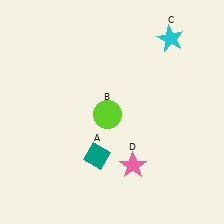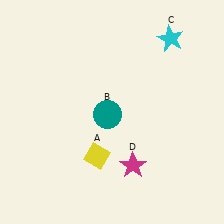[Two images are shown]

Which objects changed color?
A changed from teal to yellow. B changed from lime to teal. D changed from pink to magenta.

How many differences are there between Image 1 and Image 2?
There are 3 differences between the two images.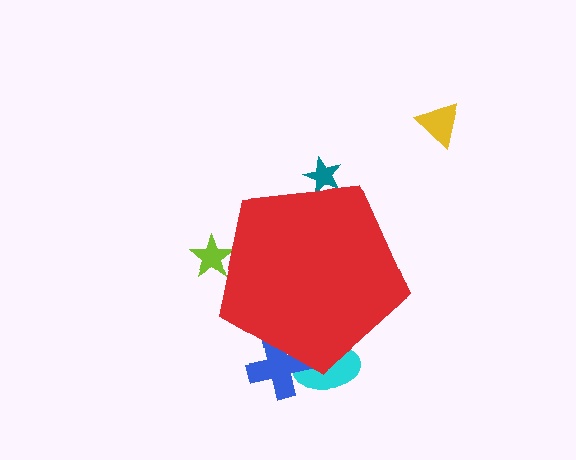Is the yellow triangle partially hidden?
No, the yellow triangle is fully visible.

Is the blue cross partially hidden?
Yes, the blue cross is partially hidden behind the red pentagon.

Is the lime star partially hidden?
Yes, the lime star is partially hidden behind the red pentagon.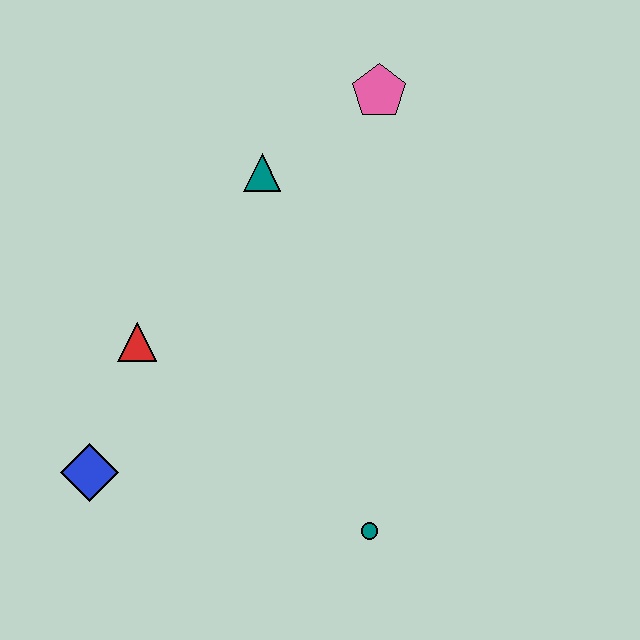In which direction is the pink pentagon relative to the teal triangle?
The pink pentagon is to the right of the teal triangle.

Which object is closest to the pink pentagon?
The teal triangle is closest to the pink pentagon.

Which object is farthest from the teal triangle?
The teal circle is farthest from the teal triangle.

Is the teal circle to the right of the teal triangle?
Yes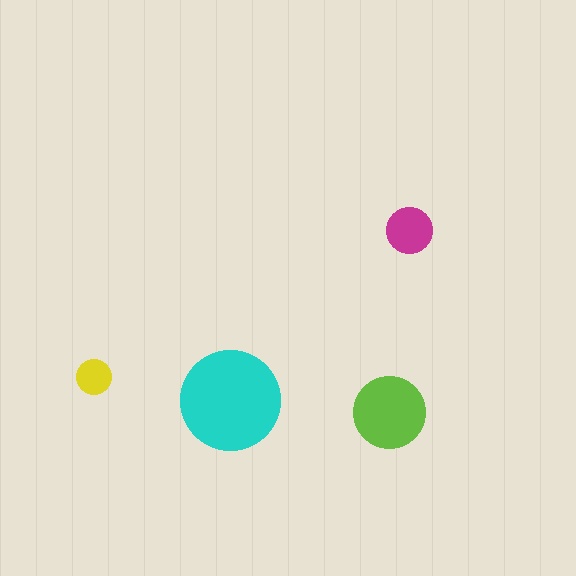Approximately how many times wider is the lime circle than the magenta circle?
About 1.5 times wider.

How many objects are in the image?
There are 4 objects in the image.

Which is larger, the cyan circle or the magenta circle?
The cyan one.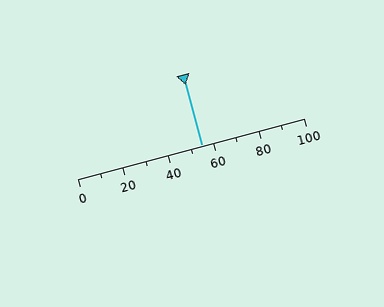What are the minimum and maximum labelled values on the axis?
The axis runs from 0 to 100.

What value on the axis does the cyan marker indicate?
The marker indicates approximately 55.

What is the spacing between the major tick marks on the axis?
The major ticks are spaced 20 apart.